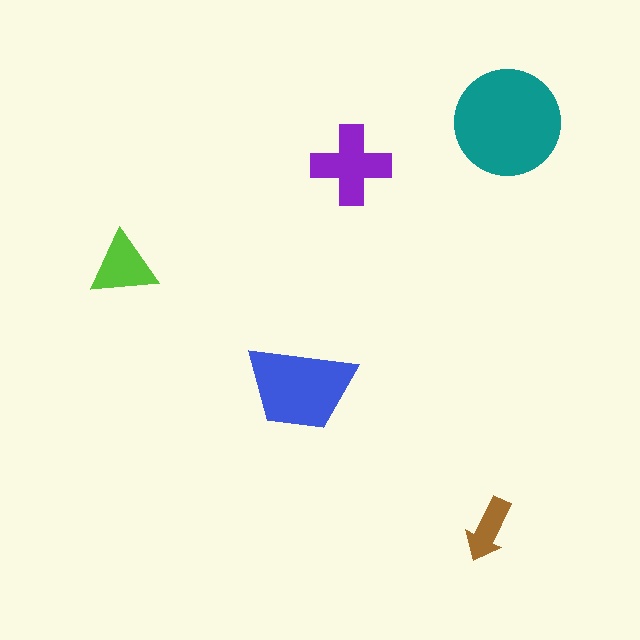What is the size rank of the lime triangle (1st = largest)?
4th.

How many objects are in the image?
There are 5 objects in the image.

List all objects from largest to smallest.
The teal circle, the blue trapezoid, the purple cross, the lime triangle, the brown arrow.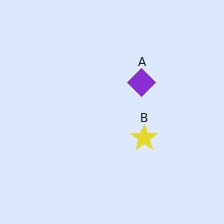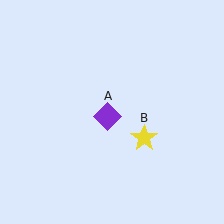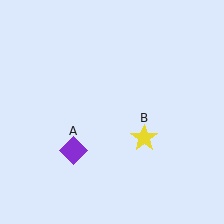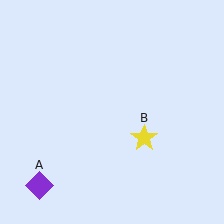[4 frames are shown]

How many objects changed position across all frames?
1 object changed position: purple diamond (object A).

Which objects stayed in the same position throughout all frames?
Yellow star (object B) remained stationary.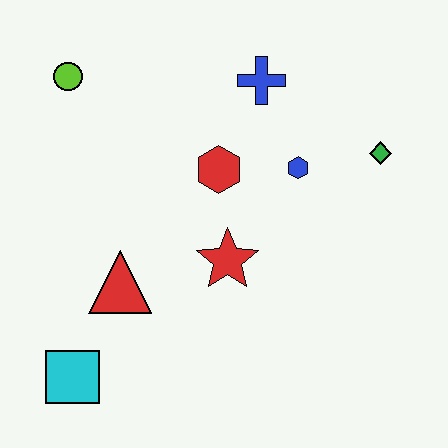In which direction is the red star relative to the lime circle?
The red star is below the lime circle.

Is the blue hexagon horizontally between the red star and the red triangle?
No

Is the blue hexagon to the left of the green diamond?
Yes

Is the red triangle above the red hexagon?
No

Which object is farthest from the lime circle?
The green diamond is farthest from the lime circle.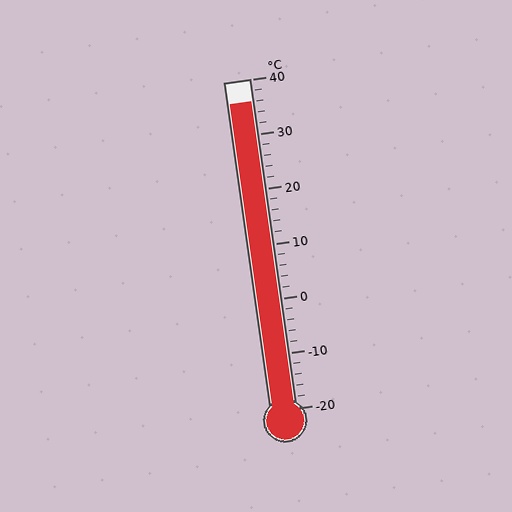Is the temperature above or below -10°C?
The temperature is above -10°C.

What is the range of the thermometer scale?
The thermometer scale ranges from -20°C to 40°C.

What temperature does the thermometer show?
The thermometer shows approximately 36°C.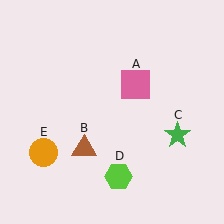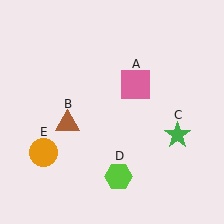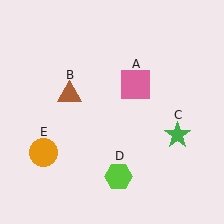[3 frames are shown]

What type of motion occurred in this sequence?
The brown triangle (object B) rotated clockwise around the center of the scene.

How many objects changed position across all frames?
1 object changed position: brown triangle (object B).